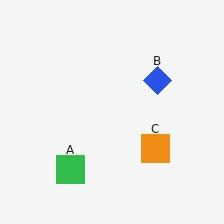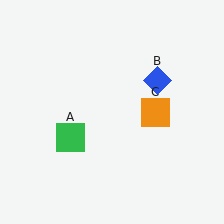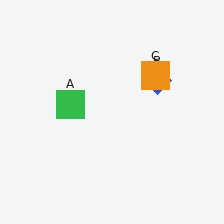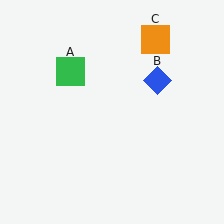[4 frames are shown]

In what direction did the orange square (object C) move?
The orange square (object C) moved up.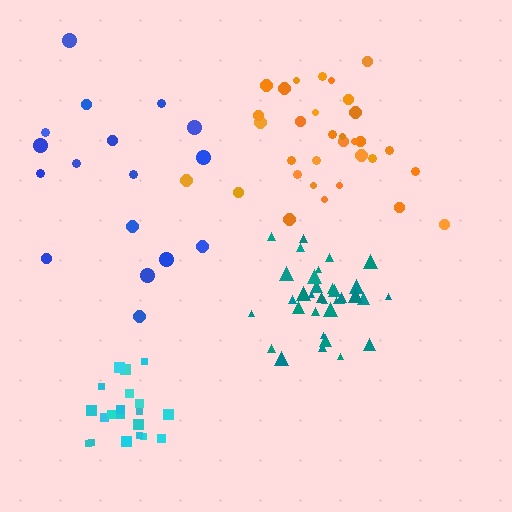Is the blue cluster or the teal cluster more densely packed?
Teal.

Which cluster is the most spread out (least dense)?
Blue.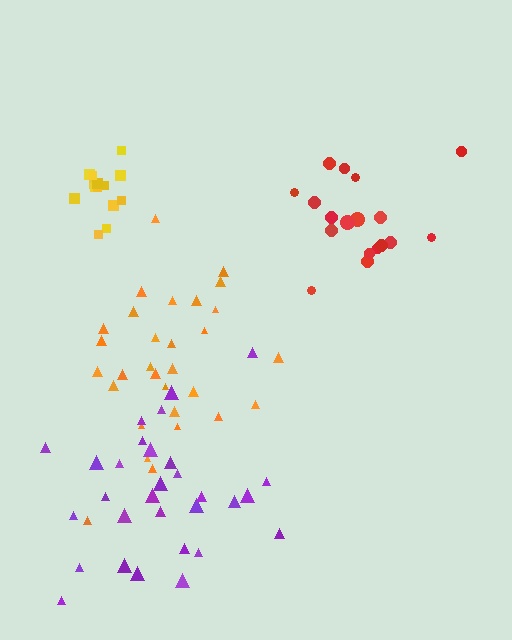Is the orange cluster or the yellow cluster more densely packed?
Yellow.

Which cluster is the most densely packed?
Yellow.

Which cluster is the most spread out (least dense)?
Purple.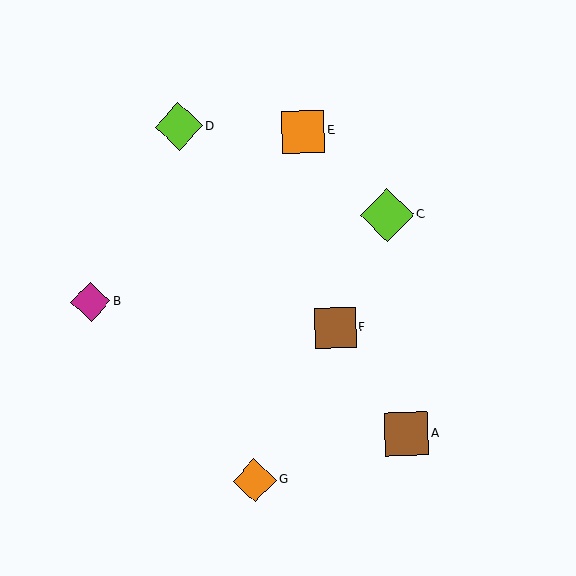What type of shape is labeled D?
Shape D is a lime diamond.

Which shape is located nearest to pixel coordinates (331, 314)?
The brown square (labeled F) at (335, 328) is nearest to that location.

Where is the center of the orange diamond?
The center of the orange diamond is at (255, 480).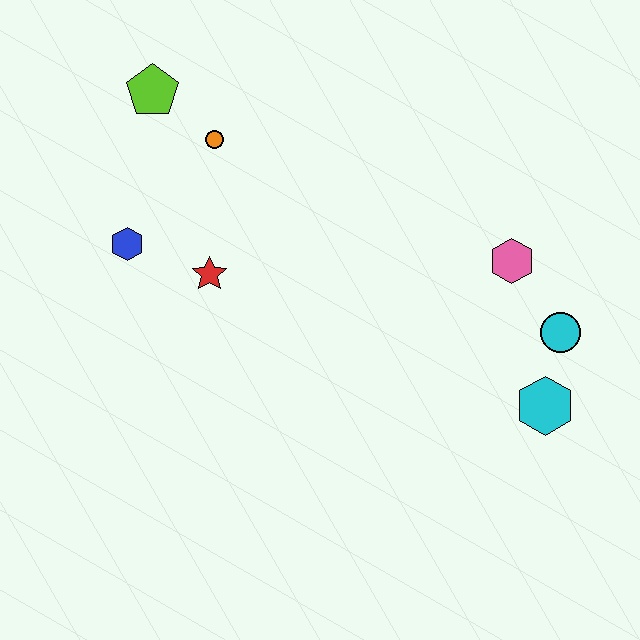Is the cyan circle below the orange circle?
Yes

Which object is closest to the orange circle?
The lime pentagon is closest to the orange circle.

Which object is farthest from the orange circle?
The cyan hexagon is farthest from the orange circle.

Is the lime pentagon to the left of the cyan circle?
Yes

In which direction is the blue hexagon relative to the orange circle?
The blue hexagon is below the orange circle.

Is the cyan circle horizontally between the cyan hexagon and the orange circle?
No